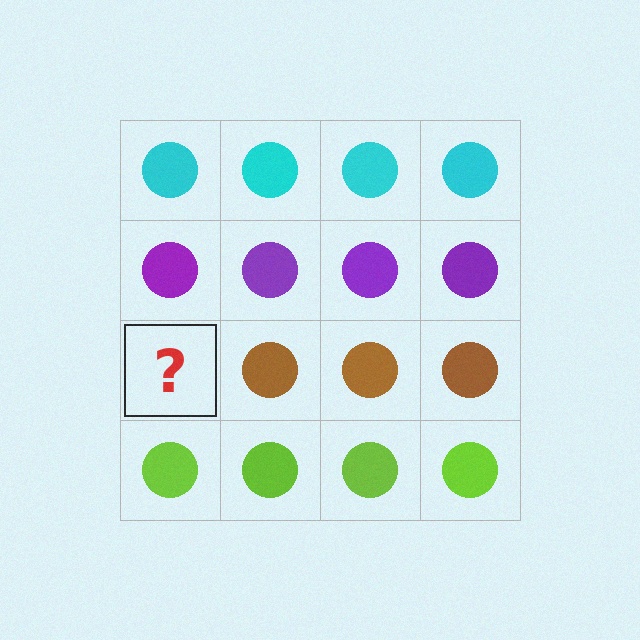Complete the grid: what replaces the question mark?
The question mark should be replaced with a brown circle.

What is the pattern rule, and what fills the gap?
The rule is that each row has a consistent color. The gap should be filled with a brown circle.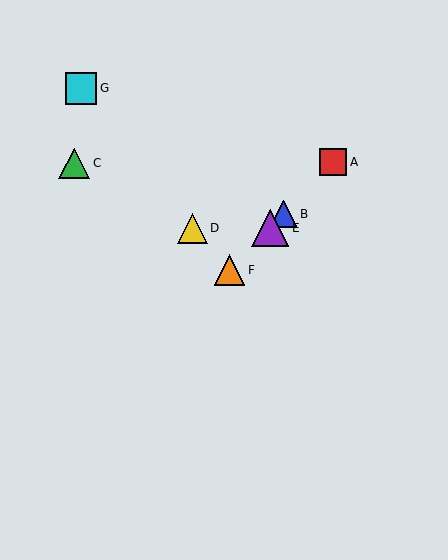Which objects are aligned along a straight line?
Objects A, B, E, F are aligned along a straight line.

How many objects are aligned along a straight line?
4 objects (A, B, E, F) are aligned along a straight line.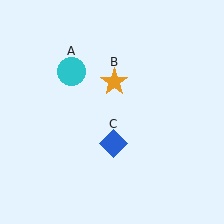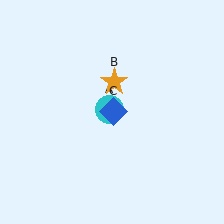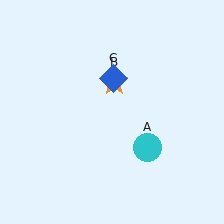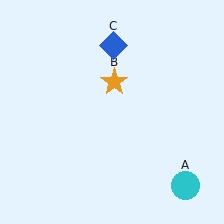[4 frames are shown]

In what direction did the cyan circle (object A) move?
The cyan circle (object A) moved down and to the right.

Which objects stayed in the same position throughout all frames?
Orange star (object B) remained stationary.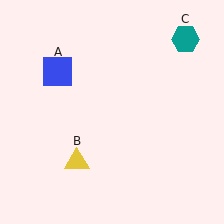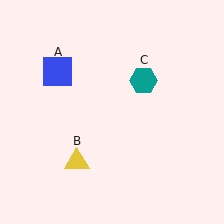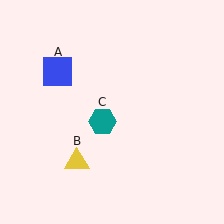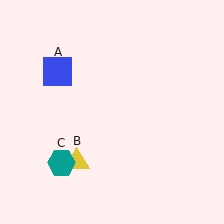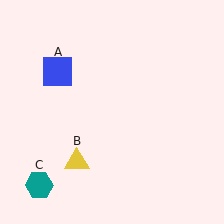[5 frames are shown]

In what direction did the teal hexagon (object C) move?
The teal hexagon (object C) moved down and to the left.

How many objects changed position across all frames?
1 object changed position: teal hexagon (object C).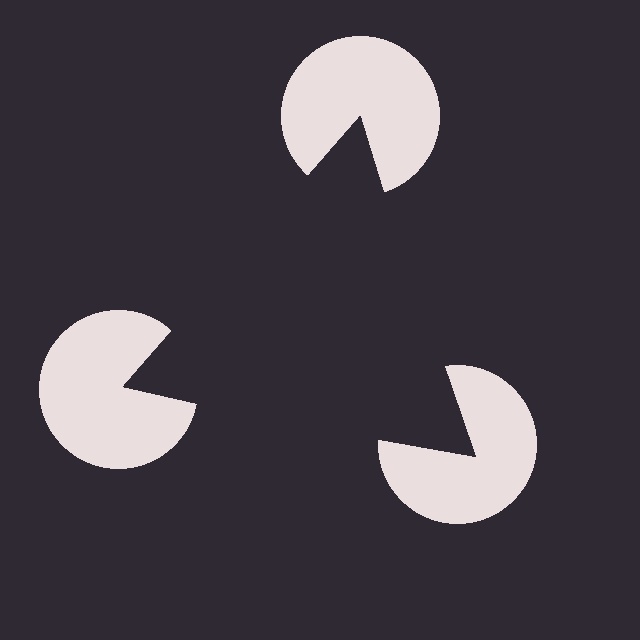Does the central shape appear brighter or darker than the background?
It typically appears slightly darker than the background, even though no actual brightness change is drawn.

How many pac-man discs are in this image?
There are 3 — one at each vertex of the illusory triangle.